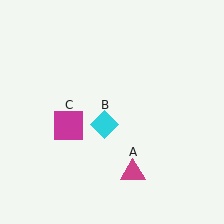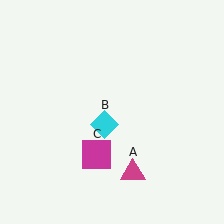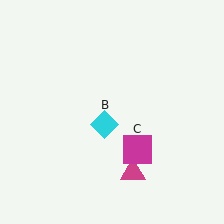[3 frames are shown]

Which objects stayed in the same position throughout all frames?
Magenta triangle (object A) and cyan diamond (object B) remained stationary.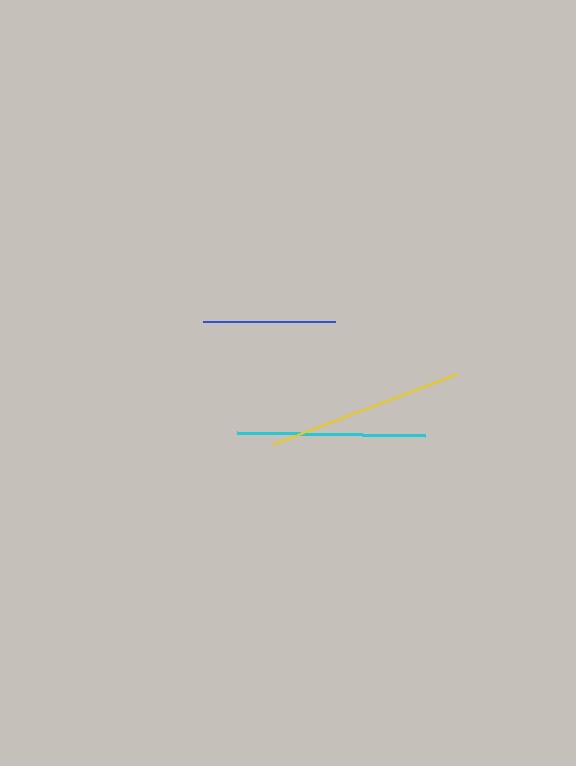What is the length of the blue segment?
The blue segment is approximately 132 pixels long.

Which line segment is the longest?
The yellow line is the longest at approximately 196 pixels.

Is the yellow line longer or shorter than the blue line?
The yellow line is longer than the blue line.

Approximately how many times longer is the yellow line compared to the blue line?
The yellow line is approximately 1.5 times the length of the blue line.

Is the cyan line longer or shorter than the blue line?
The cyan line is longer than the blue line.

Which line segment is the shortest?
The blue line is the shortest at approximately 132 pixels.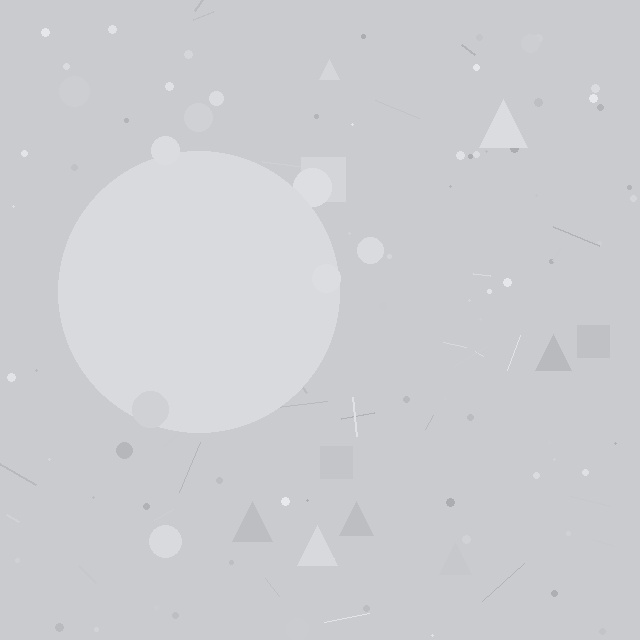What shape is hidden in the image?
A circle is hidden in the image.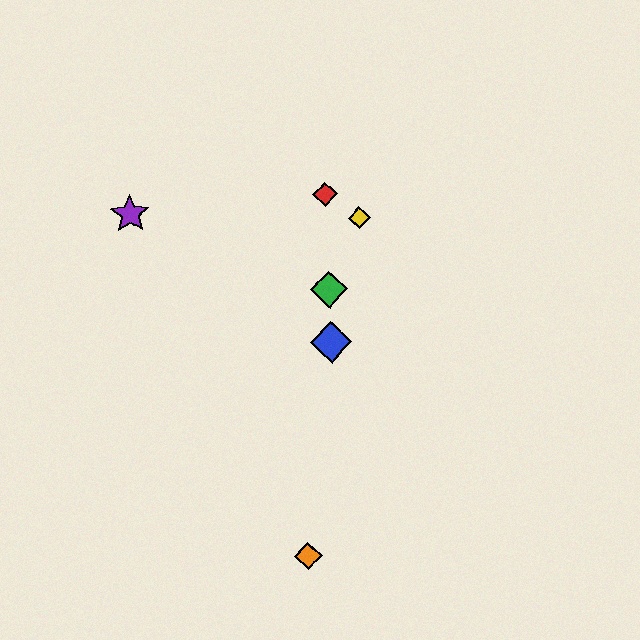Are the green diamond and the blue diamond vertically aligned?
Yes, both are at x≈329.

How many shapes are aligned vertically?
3 shapes (the red diamond, the blue diamond, the green diamond) are aligned vertically.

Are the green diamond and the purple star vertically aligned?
No, the green diamond is at x≈329 and the purple star is at x≈130.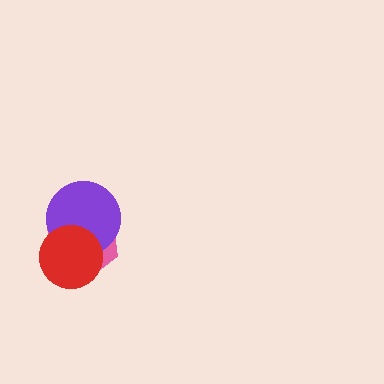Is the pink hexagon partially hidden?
Yes, it is partially covered by another shape.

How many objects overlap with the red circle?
2 objects overlap with the red circle.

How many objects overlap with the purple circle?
2 objects overlap with the purple circle.